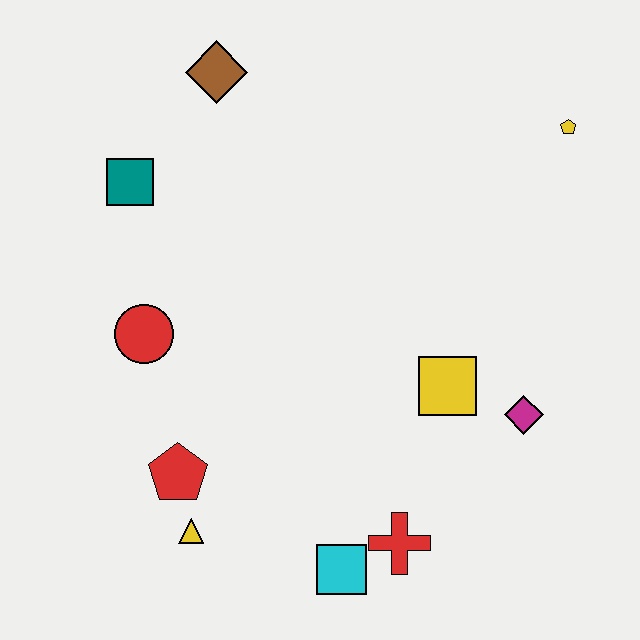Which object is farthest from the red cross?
The brown diamond is farthest from the red cross.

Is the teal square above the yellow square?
Yes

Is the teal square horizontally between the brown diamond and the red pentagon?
No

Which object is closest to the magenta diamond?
The yellow square is closest to the magenta diamond.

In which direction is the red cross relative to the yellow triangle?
The red cross is to the right of the yellow triangle.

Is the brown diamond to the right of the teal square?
Yes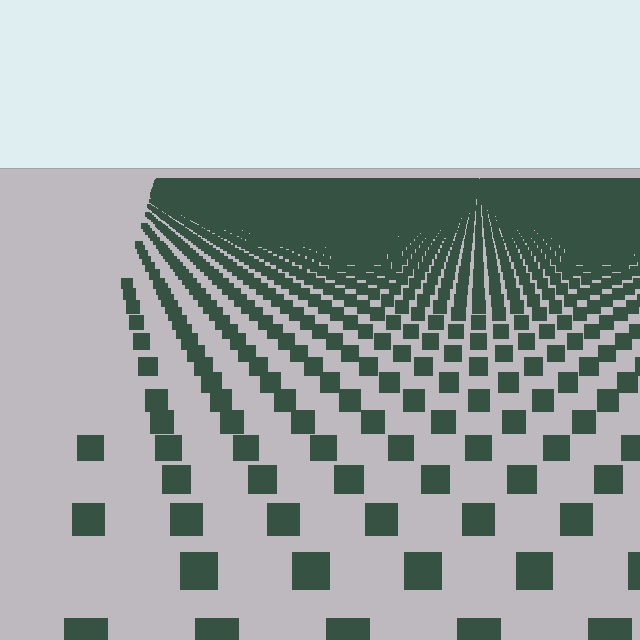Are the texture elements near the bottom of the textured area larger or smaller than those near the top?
Larger. Near the bottom, elements are closer to the viewer and appear at a bigger on-screen size.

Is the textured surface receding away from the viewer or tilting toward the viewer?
The surface is receding away from the viewer. Texture elements get smaller and denser toward the top.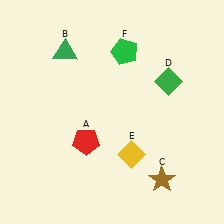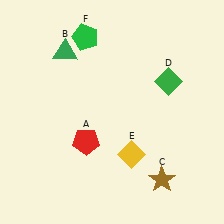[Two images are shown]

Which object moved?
The green pentagon (F) moved left.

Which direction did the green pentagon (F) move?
The green pentagon (F) moved left.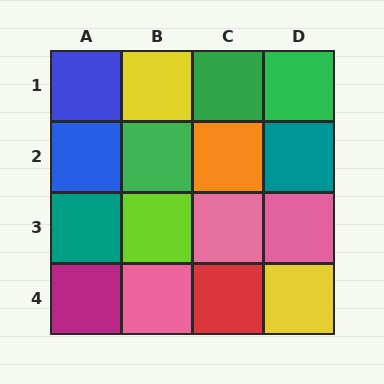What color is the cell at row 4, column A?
Magenta.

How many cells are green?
3 cells are green.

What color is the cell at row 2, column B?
Green.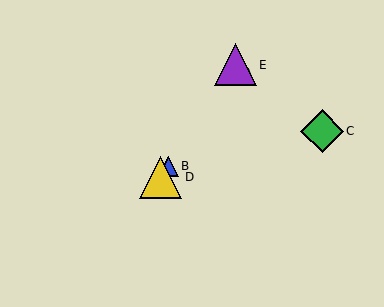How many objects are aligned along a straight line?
4 objects (A, B, D, E) are aligned along a straight line.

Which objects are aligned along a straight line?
Objects A, B, D, E are aligned along a straight line.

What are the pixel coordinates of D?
Object D is at (161, 177).